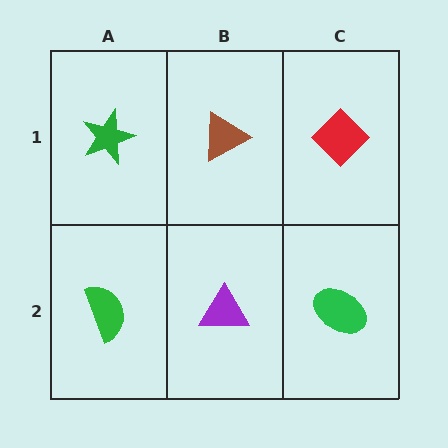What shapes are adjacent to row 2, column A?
A green star (row 1, column A), a purple triangle (row 2, column B).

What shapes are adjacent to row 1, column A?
A green semicircle (row 2, column A), a brown triangle (row 1, column B).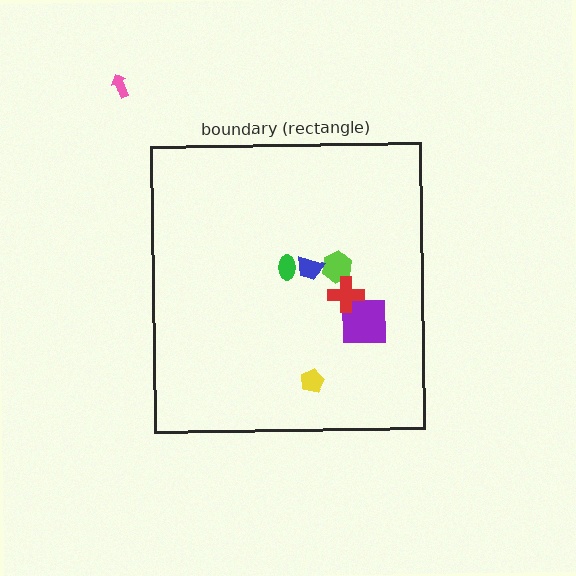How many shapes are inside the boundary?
6 inside, 1 outside.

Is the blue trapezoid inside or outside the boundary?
Inside.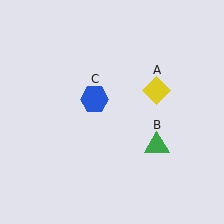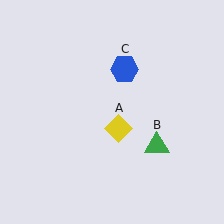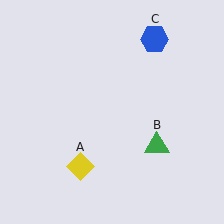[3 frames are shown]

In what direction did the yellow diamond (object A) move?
The yellow diamond (object A) moved down and to the left.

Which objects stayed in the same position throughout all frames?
Green triangle (object B) remained stationary.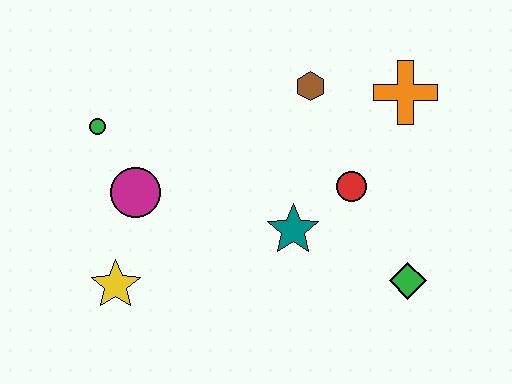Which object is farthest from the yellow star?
The orange cross is farthest from the yellow star.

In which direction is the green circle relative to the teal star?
The green circle is to the left of the teal star.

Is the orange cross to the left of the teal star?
No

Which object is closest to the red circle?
The teal star is closest to the red circle.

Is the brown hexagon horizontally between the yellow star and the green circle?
No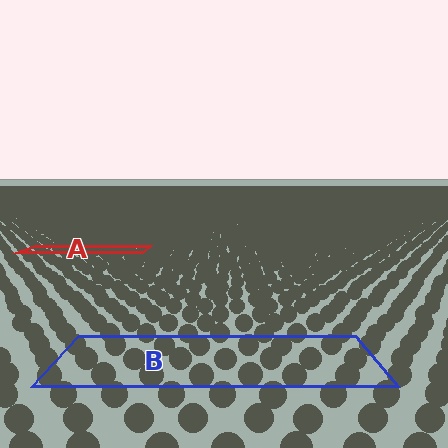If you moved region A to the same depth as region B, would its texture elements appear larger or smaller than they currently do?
They would appear larger. At a closer depth, the same texture elements are projected at a bigger on-screen size.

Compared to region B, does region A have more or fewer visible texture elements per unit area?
Region A has more texture elements per unit area — they are packed more densely because it is farther away.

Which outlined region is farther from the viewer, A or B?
Region A is farther from the viewer — the texture elements inside it appear smaller and more densely packed.